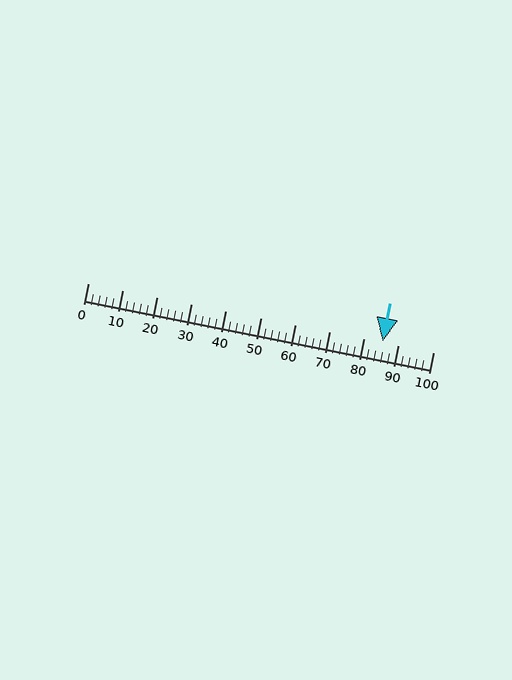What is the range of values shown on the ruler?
The ruler shows values from 0 to 100.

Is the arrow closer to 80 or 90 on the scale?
The arrow is closer to 90.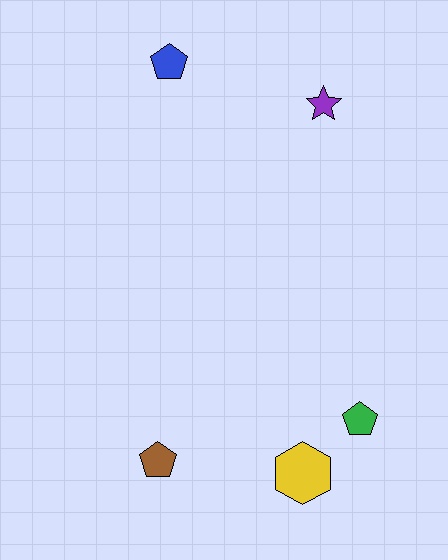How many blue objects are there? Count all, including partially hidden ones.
There is 1 blue object.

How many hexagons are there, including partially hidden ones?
There is 1 hexagon.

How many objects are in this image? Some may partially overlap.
There are 5 objects.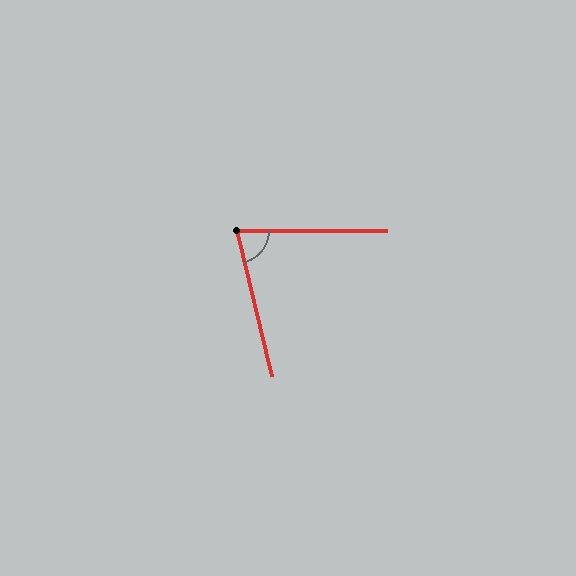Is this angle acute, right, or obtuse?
It is acute.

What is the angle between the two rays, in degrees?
Approximately 77 degrees.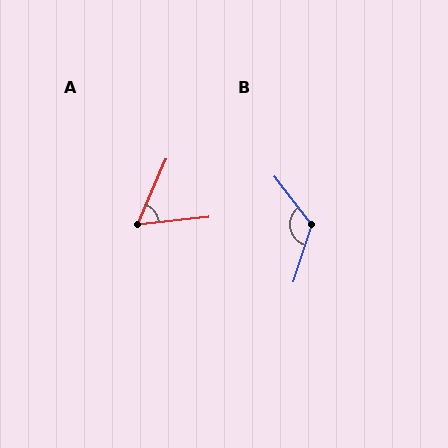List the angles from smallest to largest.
A (61°), B (125°).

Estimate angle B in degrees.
Approximately 125 degrees.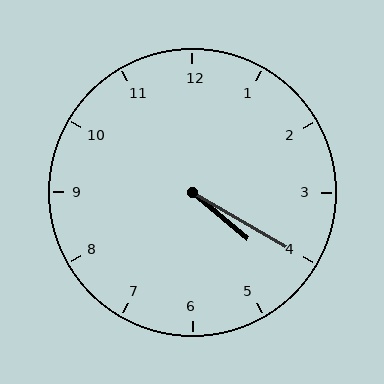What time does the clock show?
4:20.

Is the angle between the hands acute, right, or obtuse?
It is acute.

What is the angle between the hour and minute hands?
Approximately 10 degrees.